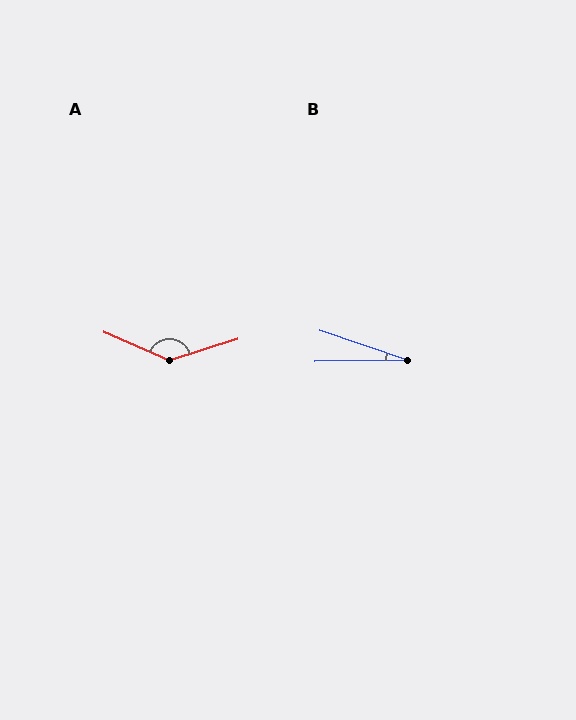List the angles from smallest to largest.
B (19°), A (139°).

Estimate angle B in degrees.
Approximately 19 degrees.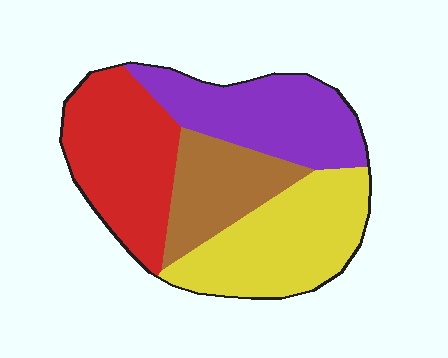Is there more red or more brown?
Red.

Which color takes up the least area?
Brown, at roughly 15%.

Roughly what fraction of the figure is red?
Red takes up about one quarter (1/4) of the figure.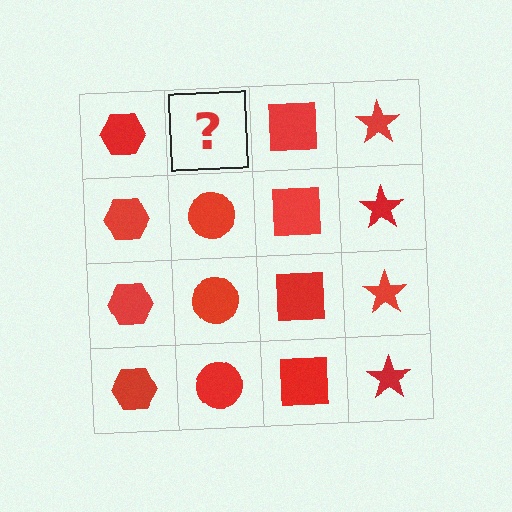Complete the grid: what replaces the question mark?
The question mark should be replaced with a red circle.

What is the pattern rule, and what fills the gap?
The rule is that each column has a consistent shape. The gap should be filled with a red circle.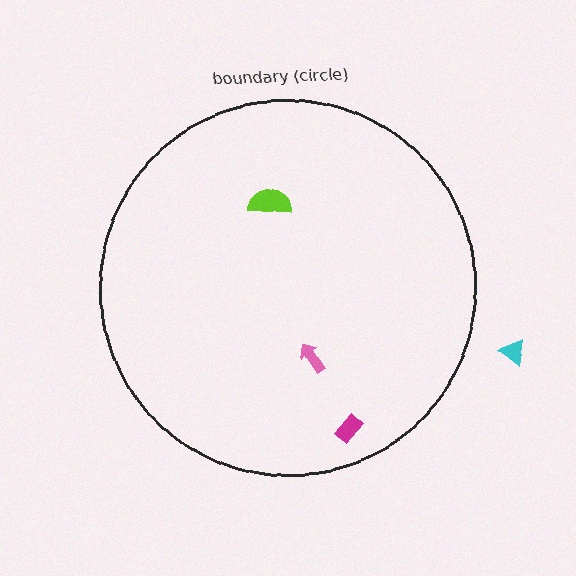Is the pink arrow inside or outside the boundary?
Inside.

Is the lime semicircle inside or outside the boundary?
Inside.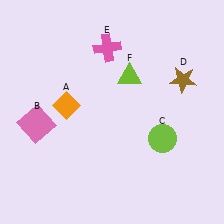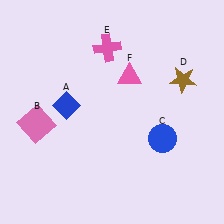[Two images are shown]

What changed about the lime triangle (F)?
In Image 1, F is lime. In Image 2, it changed to pink.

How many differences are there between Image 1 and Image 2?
There are 3 differences between the two images.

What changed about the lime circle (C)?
In Image 1, C is lime. In Image 2, it changed to blue.